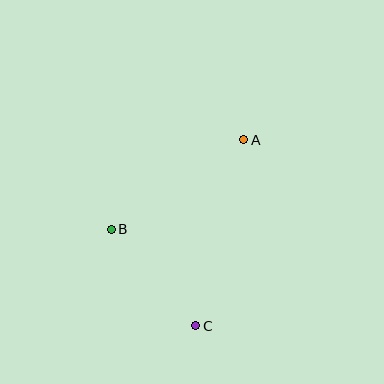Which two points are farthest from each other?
Points A and C are farthest from each other.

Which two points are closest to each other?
Points B and C are closest to each other.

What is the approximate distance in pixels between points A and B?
The distance between A and B is approximately 160 pixels.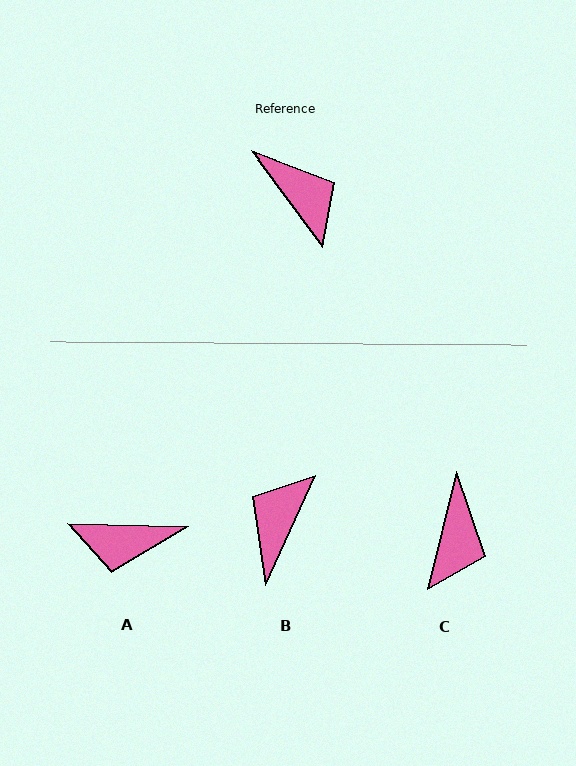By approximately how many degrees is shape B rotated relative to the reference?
Approximately 119 degrees counter-clockwise.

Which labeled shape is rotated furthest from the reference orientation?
A, about 128 degrees away.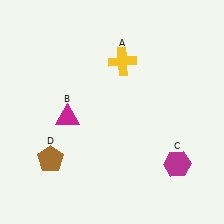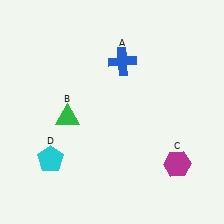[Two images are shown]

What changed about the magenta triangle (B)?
In Image 1, B is magenta. In Image 2, it changed to green.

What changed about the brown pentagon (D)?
In Image 1, D is brown. In Image 2, it changed to cyan.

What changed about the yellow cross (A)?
In Image 1, A is yellow. In Image 2, it changed to blue.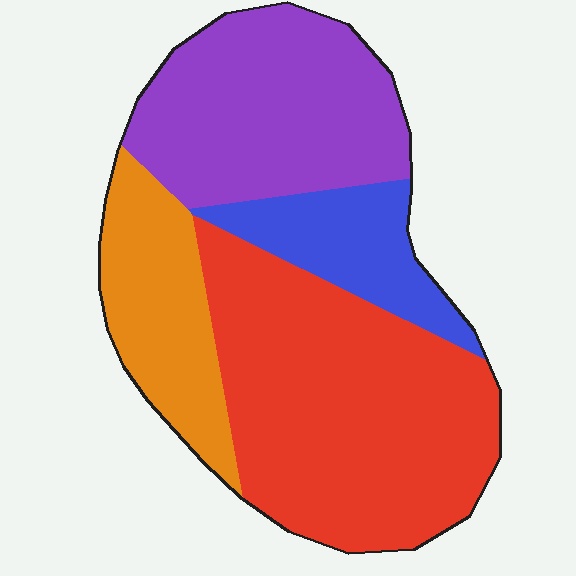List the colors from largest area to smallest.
From largest to smallest: red, purple, orange, blue.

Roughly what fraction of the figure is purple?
Purple takes up about one quarter (1/4) of the figure.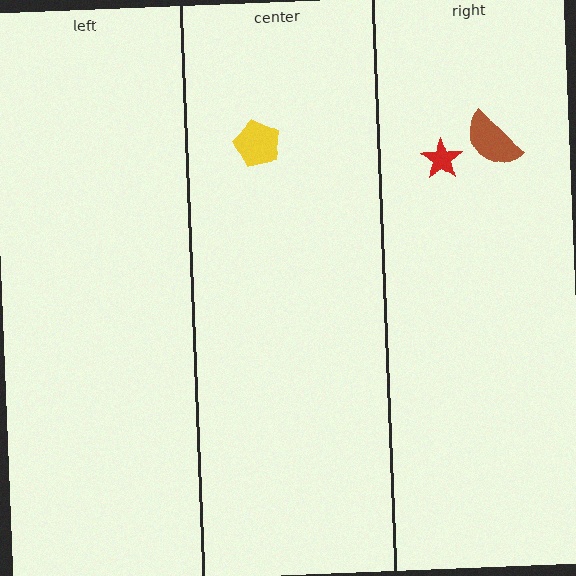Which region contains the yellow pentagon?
The center region.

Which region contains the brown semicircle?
The right region.